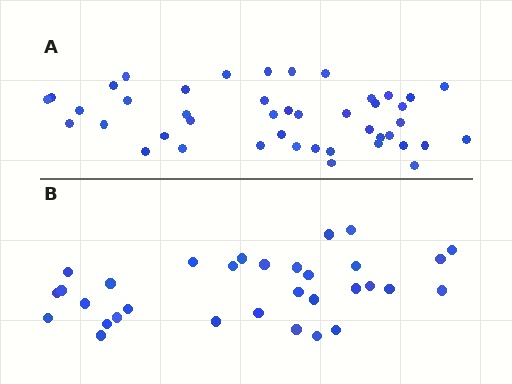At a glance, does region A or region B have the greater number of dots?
Region A (the top region) has more dots.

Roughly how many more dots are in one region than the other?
Region A has roughly 12 or so more dots than region B.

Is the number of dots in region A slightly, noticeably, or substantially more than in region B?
Region A has noticeably more, but not dramatically so. The ratio is roughly 1.4 to 1.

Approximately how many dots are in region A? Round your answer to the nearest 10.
About 40 dots. (The exact count is 44, which rounds to 40.)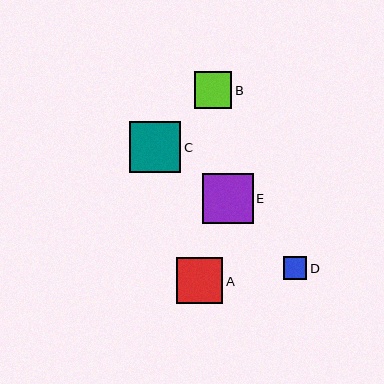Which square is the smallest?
Square D is the smallest with a size of approximately 24 pixels.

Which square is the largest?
Square C is the largest with a size of approximately 51 pixels.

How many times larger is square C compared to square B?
Square C is approximately 1.4 times the size of square B.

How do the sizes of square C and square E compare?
Square C and square E are approximately the same size.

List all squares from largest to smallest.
From largest to smallest: C, E, A, B, D.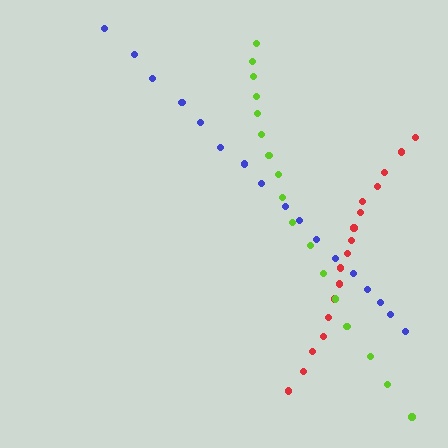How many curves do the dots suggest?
There are 3 distinct paths.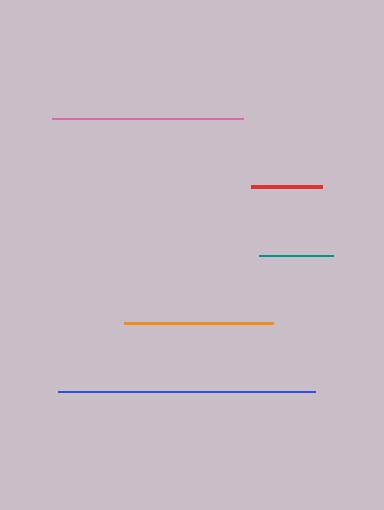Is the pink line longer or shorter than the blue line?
The blue line is longer than the pink line.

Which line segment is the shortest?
The red line is the shortest at approximately 70 pixels.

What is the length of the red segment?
The red segment is approximately 70 pixels long.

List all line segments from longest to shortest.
From longest to shortest: blue, pink, orange, teal, red.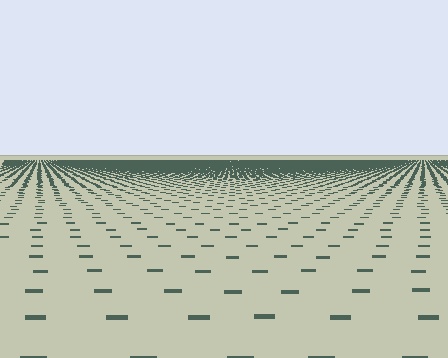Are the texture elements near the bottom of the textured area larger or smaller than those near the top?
Larger. Near the bottom, elements are closer to the viewer and appear at a bigger on-screen size.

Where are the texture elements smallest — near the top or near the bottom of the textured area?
Near the top.